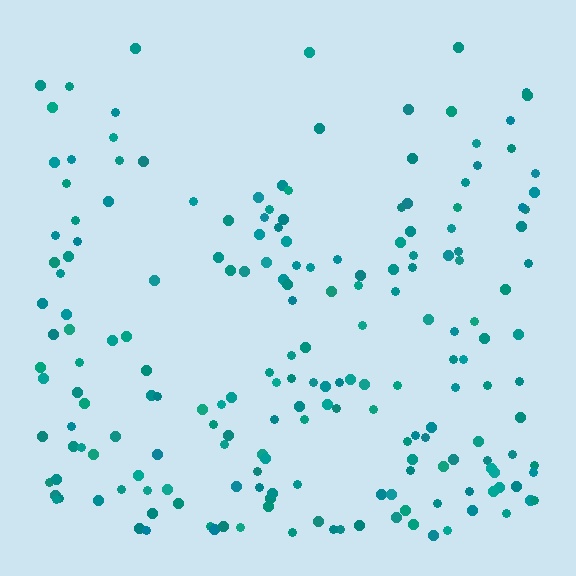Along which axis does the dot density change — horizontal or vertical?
Vertical.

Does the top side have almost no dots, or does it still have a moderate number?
Still a moderate number, just noticeably fewer than the bottom.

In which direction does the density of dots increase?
From top to bottom, with the bottom side densest.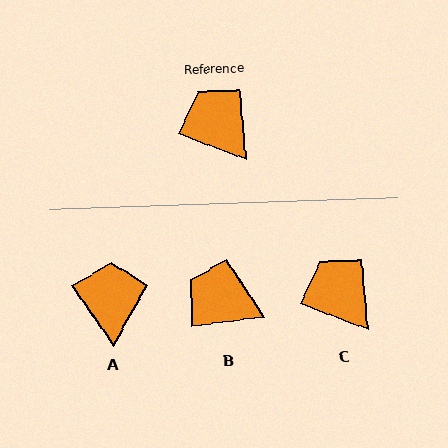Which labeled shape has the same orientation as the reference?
C.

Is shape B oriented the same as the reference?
No, it is off by about 28 degrees.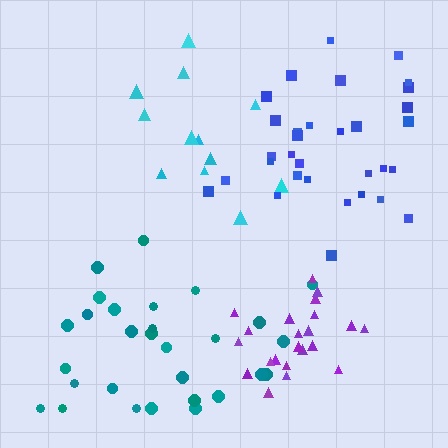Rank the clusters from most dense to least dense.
purple, blue, teal, cyan.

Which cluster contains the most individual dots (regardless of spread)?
Blue (32).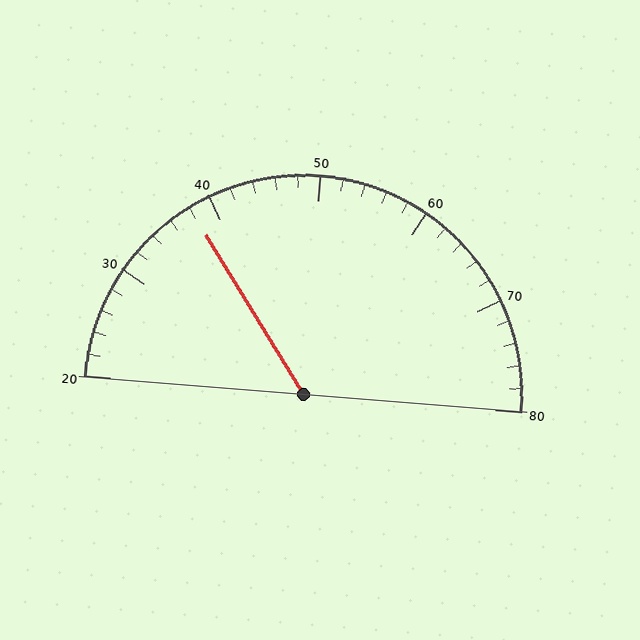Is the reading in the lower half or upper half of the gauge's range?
The reading is in the lower half of the range (20 to 80).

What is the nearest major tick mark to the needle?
The nearest major tick mark is 40.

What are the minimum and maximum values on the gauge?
The gauge ranges from 20 to 80.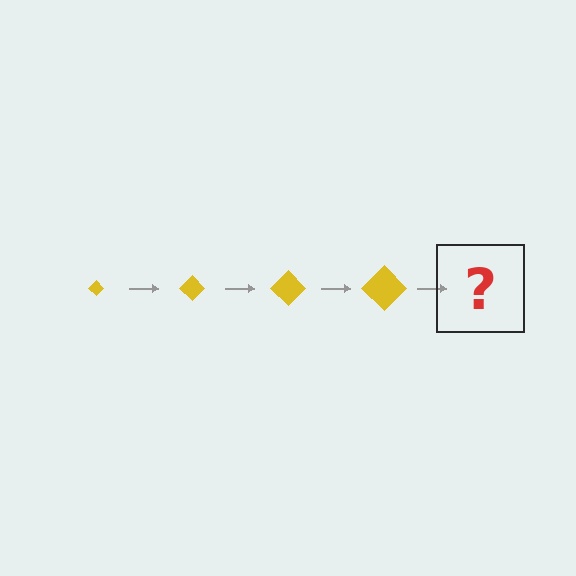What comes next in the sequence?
The next element should be a yellow diamond, larger than the previous one.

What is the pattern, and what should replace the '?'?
The pattern is that the diamond gets progressively larger each step. The '?' should be a yellow diamond, larger than the previous one.